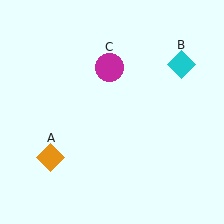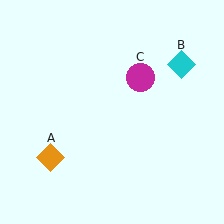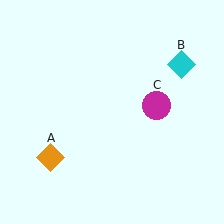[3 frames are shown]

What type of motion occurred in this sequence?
The magenta circle (object C) rotated clockwise around the center of the scene.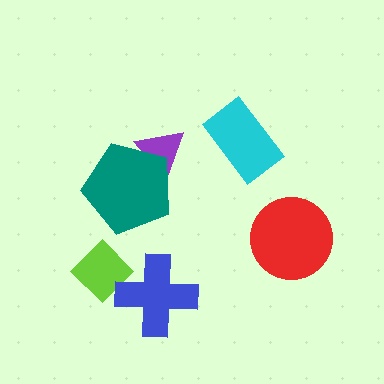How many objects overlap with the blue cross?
1 object overlaps with the blue cross.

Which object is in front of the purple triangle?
The teal pentagon is in front of the purple triangle.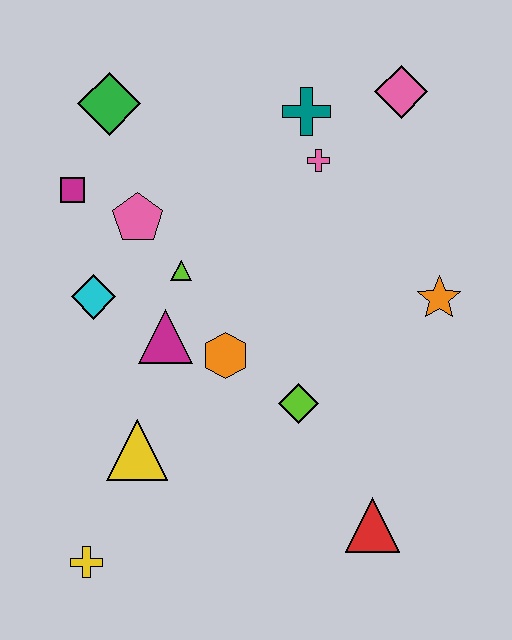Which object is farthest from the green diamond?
The red triangle is farthest from the green diamond.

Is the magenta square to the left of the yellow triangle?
Yes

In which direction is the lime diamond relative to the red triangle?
The lime diamond is above the red triangle.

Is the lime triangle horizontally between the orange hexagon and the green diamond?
Yes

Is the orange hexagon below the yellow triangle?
No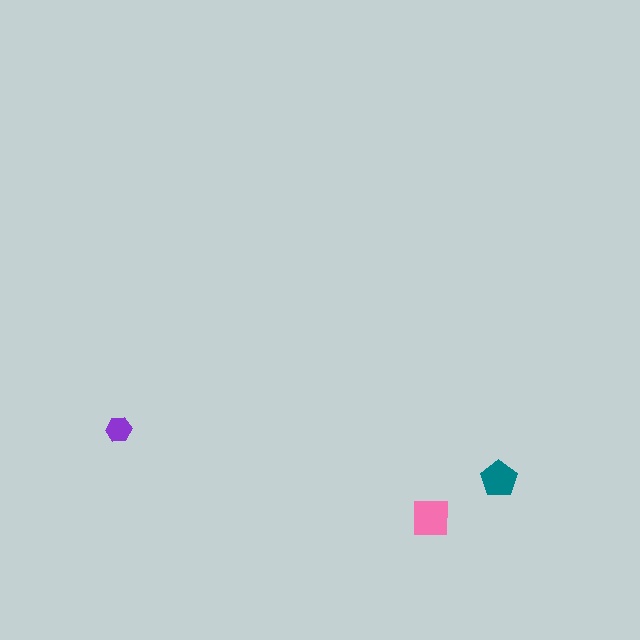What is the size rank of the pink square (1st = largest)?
1st.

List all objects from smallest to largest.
The purple hexagon, the teal pentagon, the pink square.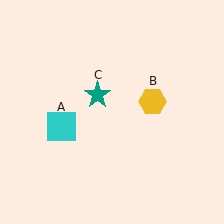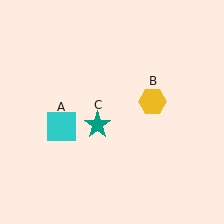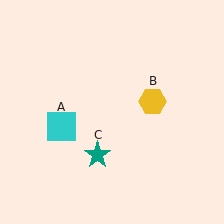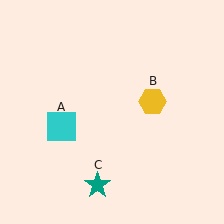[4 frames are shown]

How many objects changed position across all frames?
1 object changed position: teal star (object C).